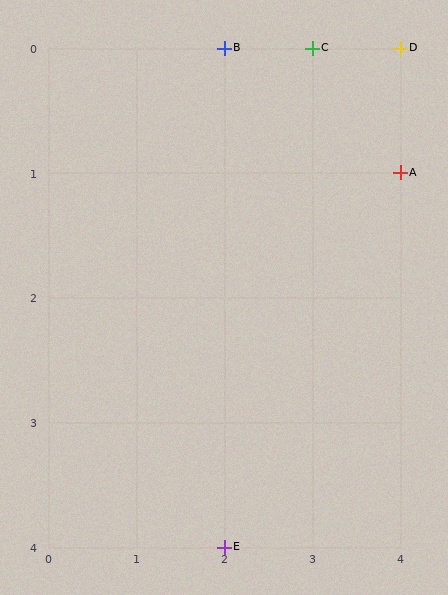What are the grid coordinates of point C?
Point C is at grid coordinates (3, 0).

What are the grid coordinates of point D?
Point D is at grid coordinates (4, 0).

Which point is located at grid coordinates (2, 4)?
Point E is at (2, 4).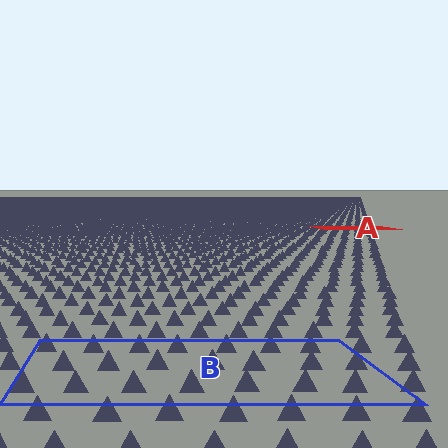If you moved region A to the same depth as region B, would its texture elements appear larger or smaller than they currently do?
They would appear larger. At a closer depth, the same texture elements are projected at a bigger on-screen size.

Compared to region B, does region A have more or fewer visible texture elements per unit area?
Region A has more texture elements per unit area — they are packed more densely because it is farther away.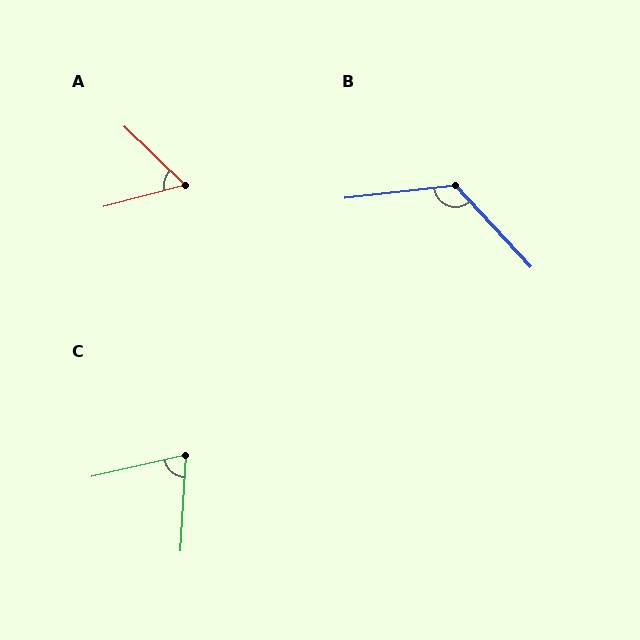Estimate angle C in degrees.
Approximately 73 degrees.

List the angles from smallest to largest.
A (59°), C (73°), B (126°).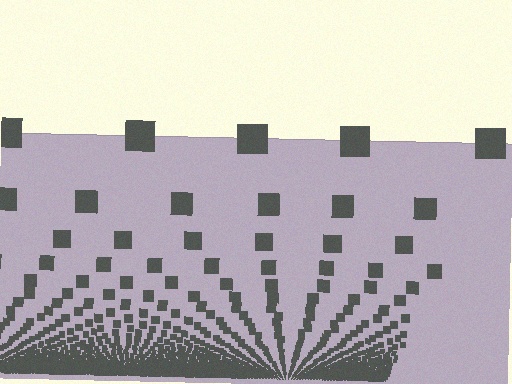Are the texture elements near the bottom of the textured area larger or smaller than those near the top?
Smaller. The gradient is inverted — elements near the bottom are smaller and denser.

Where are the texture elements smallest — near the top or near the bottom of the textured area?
Near the bottom.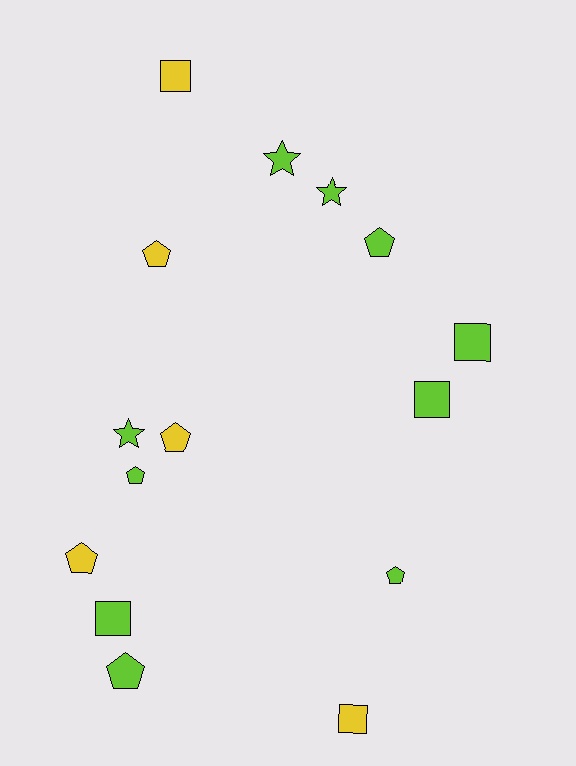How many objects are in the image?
There are 15 objects.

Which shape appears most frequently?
Pentagon, with 7 objects.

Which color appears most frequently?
Lime, with 10 objects.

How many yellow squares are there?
There are 2 yellow squares.